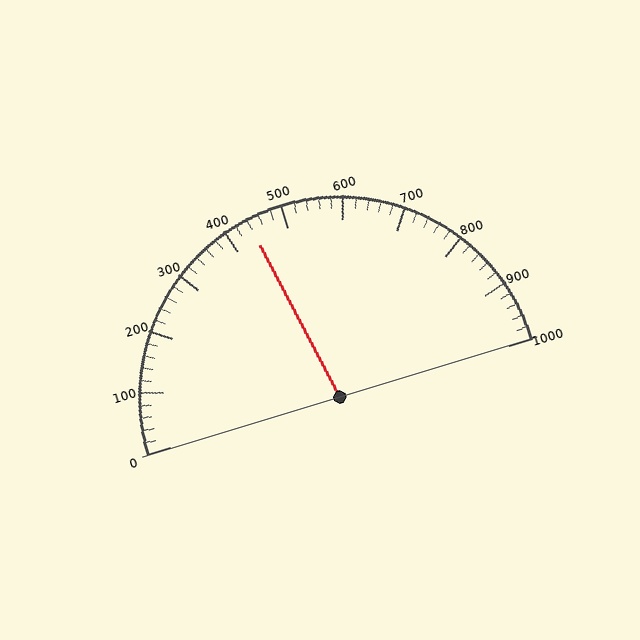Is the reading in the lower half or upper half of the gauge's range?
The reading is in the lower half of the range (0 to 1000).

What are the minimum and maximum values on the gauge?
The gauge ranges from 0 to 1000.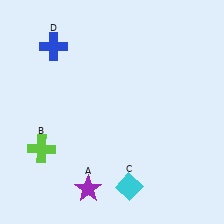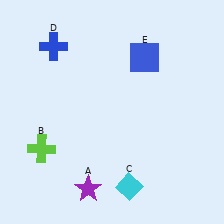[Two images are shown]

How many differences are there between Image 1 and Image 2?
There is 1 difference between the two images.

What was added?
A blue square (E) was added in Image 2.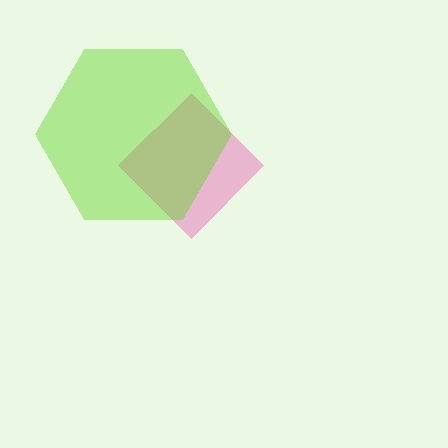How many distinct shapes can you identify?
There are 2 distinct shapes: a pink diamond, a lime hexagon.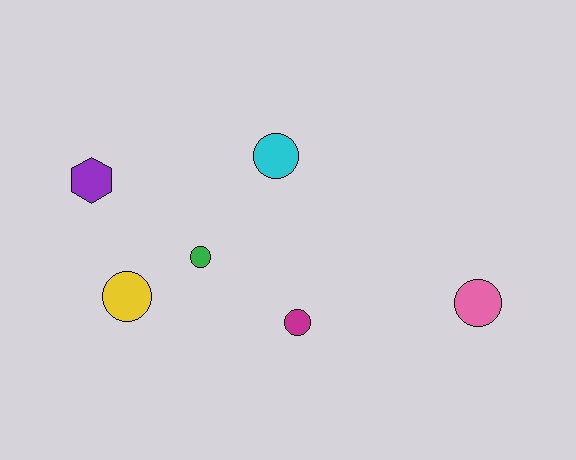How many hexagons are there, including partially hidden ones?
There is 1 hexagon.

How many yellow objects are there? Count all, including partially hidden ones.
There is 1 yellow object.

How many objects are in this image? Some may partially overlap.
There are 6 objects.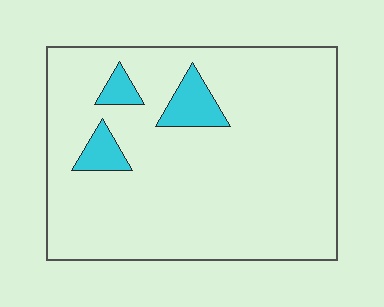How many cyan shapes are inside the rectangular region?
3.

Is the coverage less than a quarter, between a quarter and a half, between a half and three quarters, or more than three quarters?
Less than a quarter.